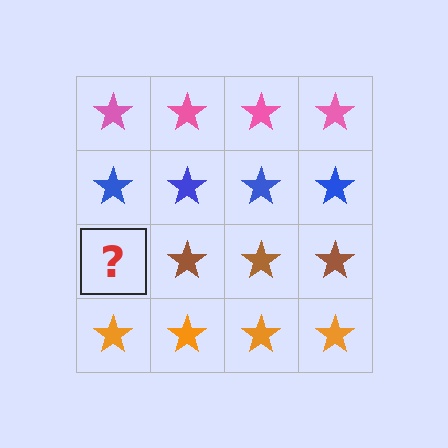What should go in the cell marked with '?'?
The missing cell should contain a brown star.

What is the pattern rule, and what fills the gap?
The rule is that each row has a consistent color. The gap should be filled with a brown star.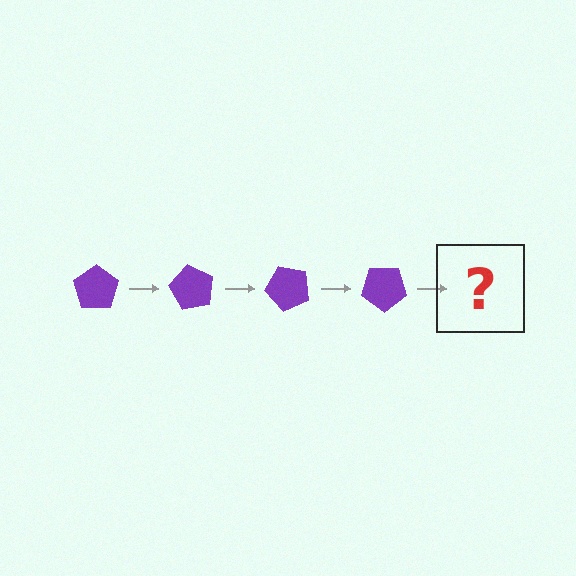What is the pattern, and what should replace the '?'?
The pattern is that the pentagon rotates 60 degrees each step. The '?' should be a purple pentagon rotated 240 degrees.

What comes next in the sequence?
The next element should be a purple pentagon rotated 240 degrees.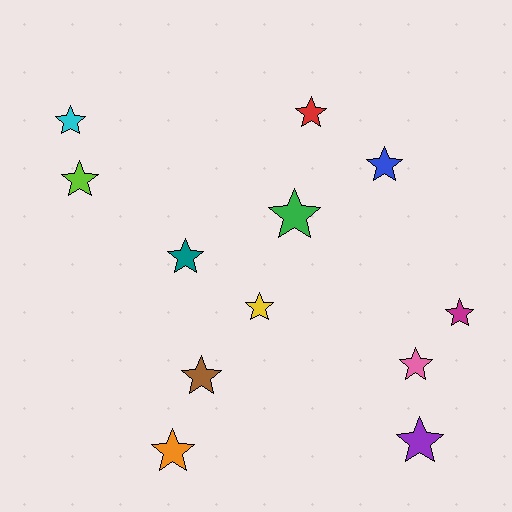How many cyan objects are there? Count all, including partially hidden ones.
There is 1 cyan object.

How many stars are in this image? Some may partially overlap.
There are 12 stars.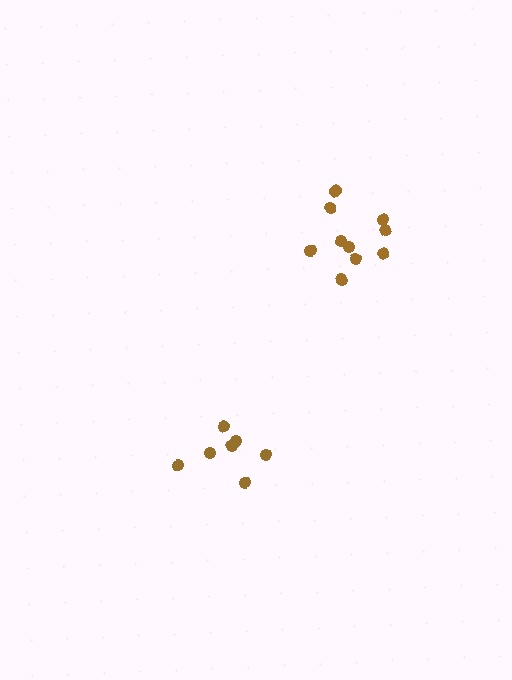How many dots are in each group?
Group 1: 7 dots, Group 2: 10 dots (17 total).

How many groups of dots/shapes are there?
There are 2 groups.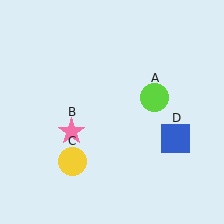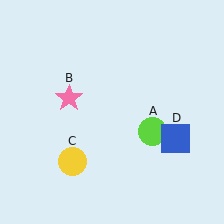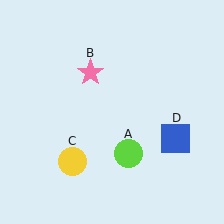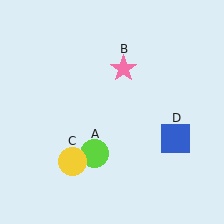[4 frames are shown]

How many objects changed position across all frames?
2 objects changed position: lime circle (object A), pink star (object B).